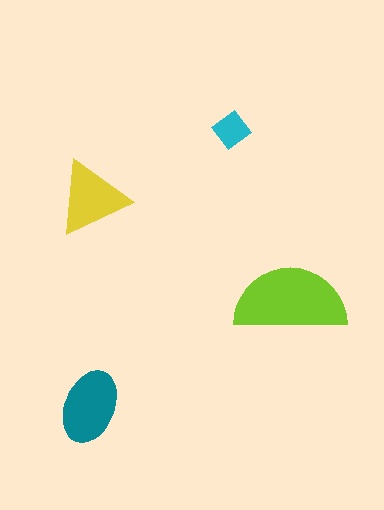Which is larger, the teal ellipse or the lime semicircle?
The lime semicircle.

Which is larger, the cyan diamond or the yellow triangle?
The yellow triangle.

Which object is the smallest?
The cyan diamond.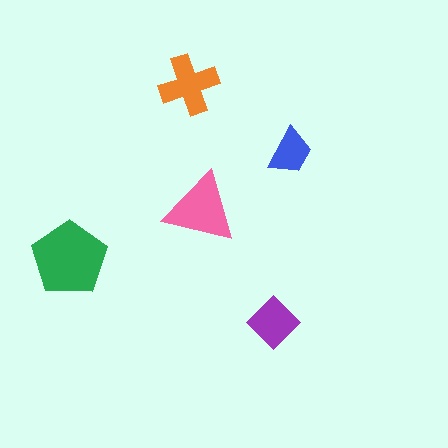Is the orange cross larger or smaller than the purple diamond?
Larger.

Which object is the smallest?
The blue trapezoid.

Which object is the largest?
The green pentagon.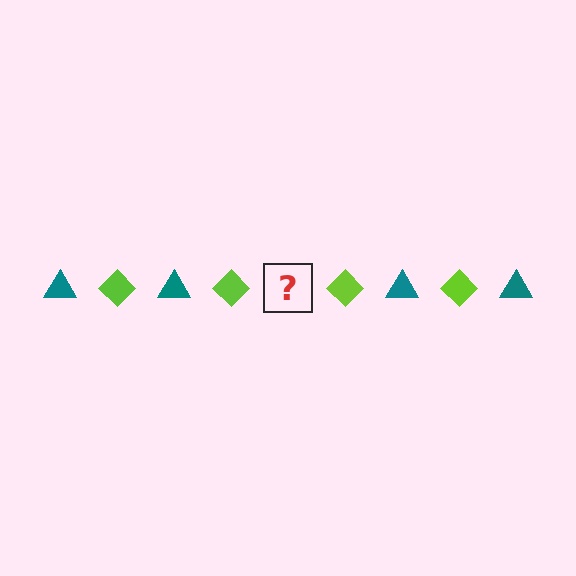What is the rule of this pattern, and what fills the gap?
The rule is that the pattern alternates between teal triangle and lime diamond. The gap should be filled with a teal triangle.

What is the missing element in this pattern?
The missing element is a teal triangle.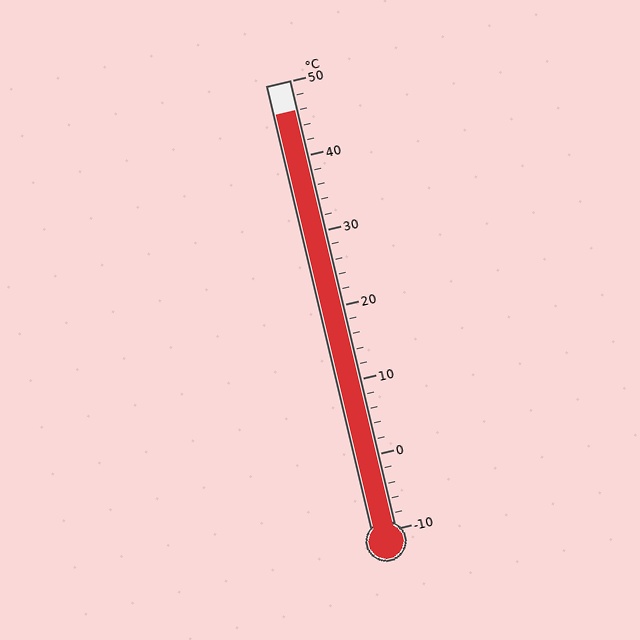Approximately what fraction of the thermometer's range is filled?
The thermometer is filled to approximately 95% of its range.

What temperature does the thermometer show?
The thermometer shows approximately 46°C.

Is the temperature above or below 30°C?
The temperature is above 30°C.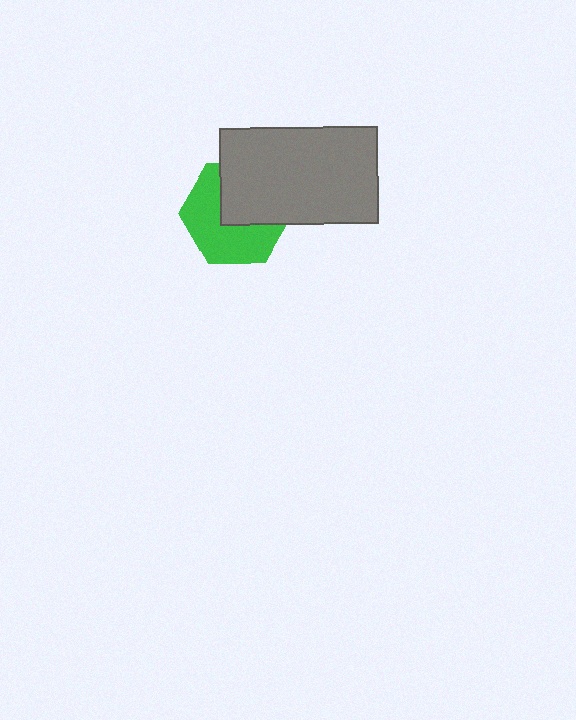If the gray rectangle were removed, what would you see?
You would see the complete green hexagon.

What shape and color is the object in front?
The object in front is a gray rectangle.